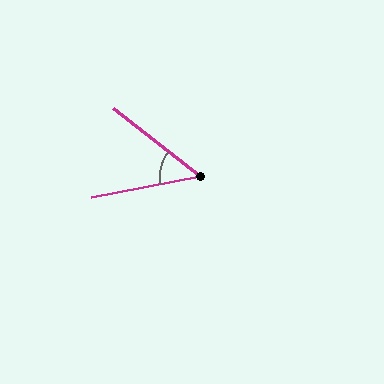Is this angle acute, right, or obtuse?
It is acute.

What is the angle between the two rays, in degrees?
Approximately 49 degrees.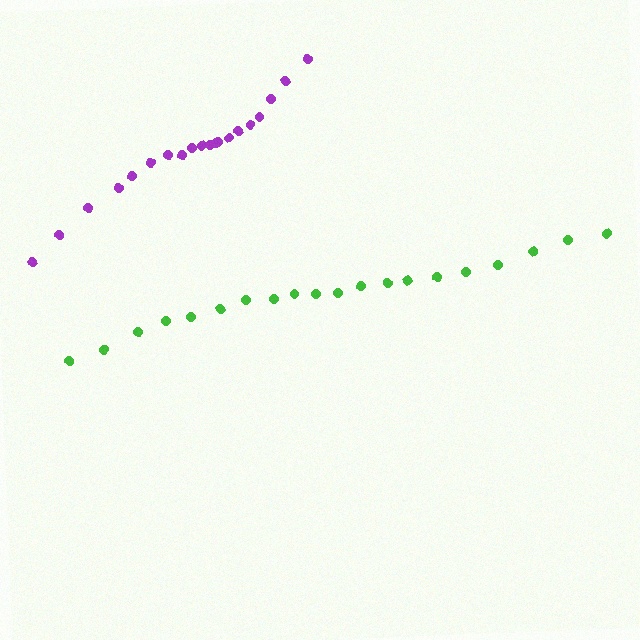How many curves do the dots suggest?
There are 2 distinct paths.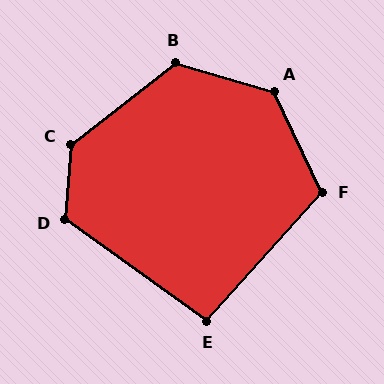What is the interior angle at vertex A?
Approximately 131 degrees (obtuse).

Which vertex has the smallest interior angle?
E, at approximately 96 degrees.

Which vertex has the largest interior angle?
C, at approximately 133 degrees.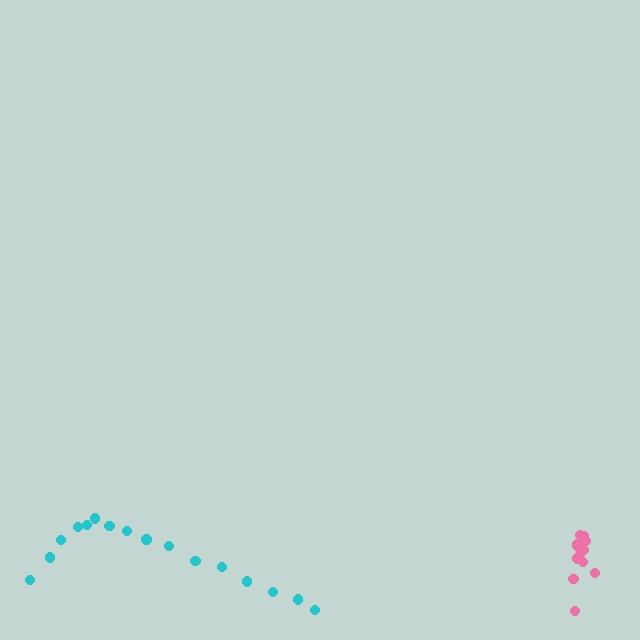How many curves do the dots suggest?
There are 2 distinct paths.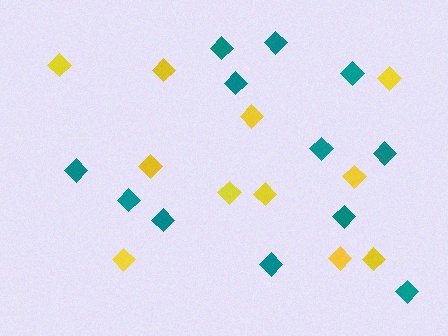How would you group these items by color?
There are 2 groups: one group of teal diamonds (12) and one group of yellow diamonds (11).